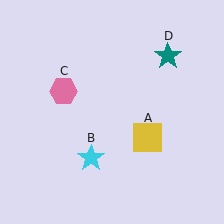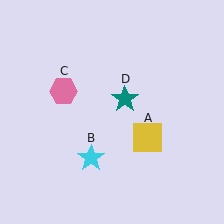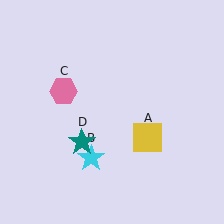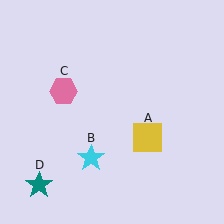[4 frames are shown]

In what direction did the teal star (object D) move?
The teal star (object D) moved down and to the left.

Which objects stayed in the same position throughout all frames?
Yellow square (object A) and cyan star (object B) and pink hexagon (object C) remained stationary.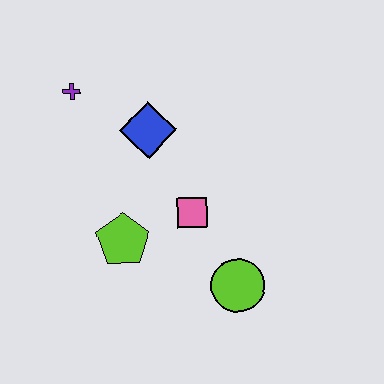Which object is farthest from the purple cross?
The lime circle is farthest from the purple cross.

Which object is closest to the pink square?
The lime pentagon is closest to the pink square.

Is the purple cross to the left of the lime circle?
Yes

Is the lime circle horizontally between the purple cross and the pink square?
No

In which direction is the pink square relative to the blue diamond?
The pink square is below the blue diamond.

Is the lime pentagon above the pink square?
No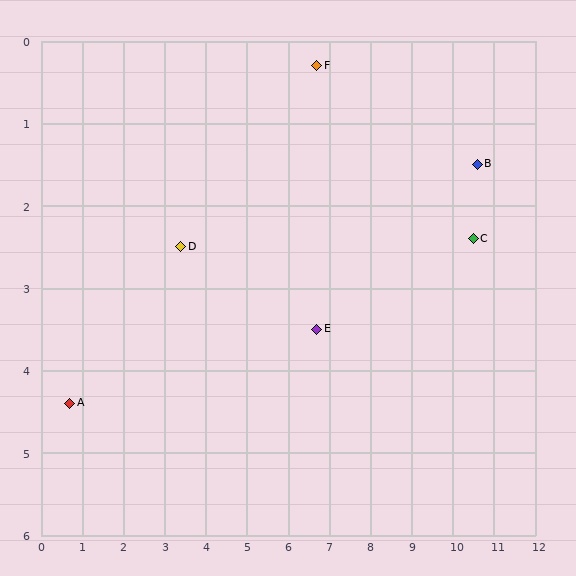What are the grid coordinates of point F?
Point F is at approximately (6.7, 0.3).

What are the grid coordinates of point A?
Point A is at approximately (0.7, 4.4).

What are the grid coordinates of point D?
Point D is at approximately (3.4, 2.5).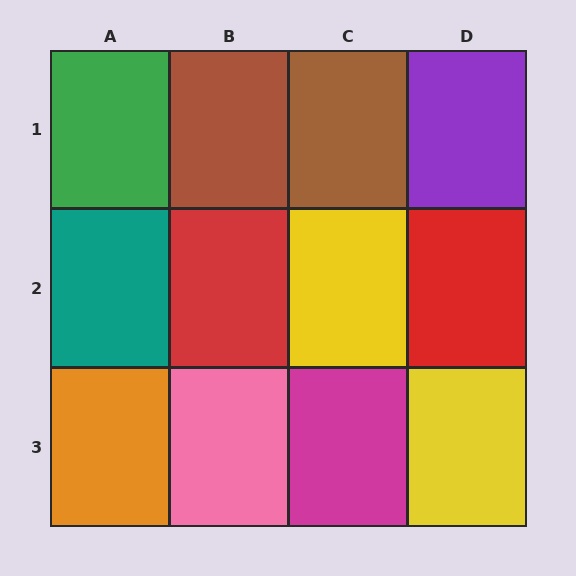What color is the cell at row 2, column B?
Red.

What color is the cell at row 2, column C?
Yellow.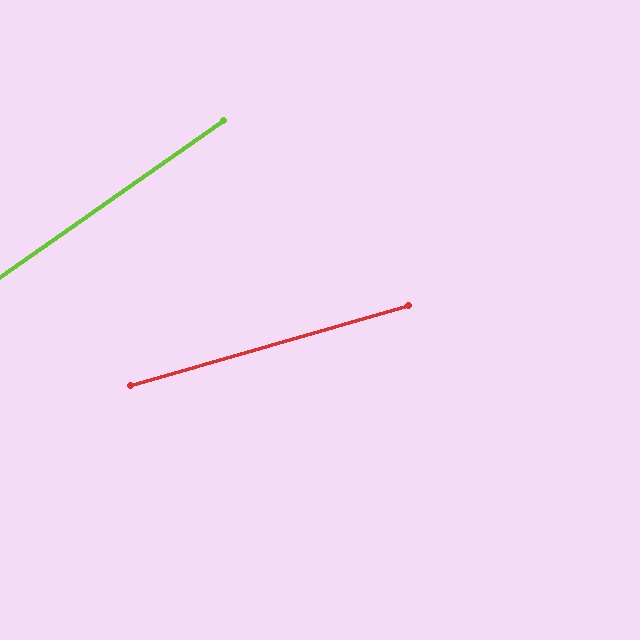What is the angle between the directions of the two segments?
Approximately 19 degrees.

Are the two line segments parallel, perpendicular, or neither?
Neither parallel nor perpendicular — they differ by about 19°.